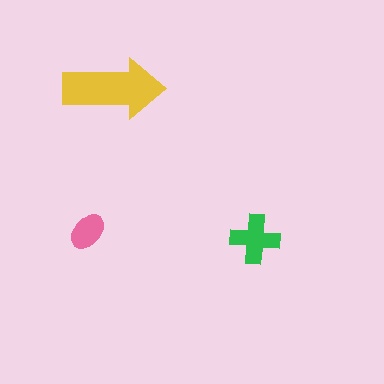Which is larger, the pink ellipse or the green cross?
The green cross.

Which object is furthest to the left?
The pink ellipse is leftmost.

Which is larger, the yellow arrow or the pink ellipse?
The yellow arrow.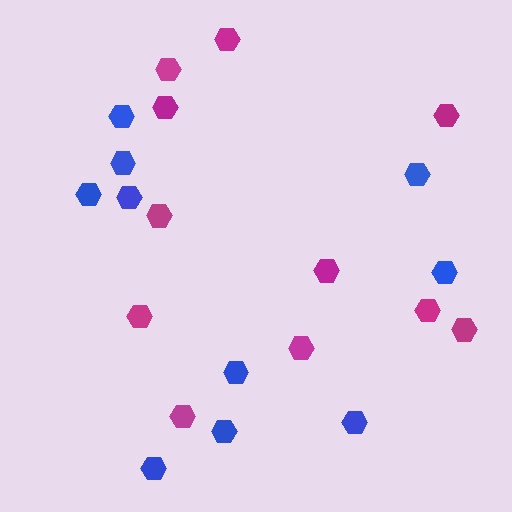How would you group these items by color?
There are 2 groups: one group of magenta hexagons (11) and one group of blue hexagons (10).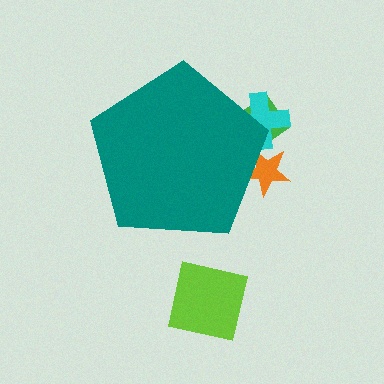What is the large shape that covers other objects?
A teal pentagon.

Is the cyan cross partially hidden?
Yes, the cyan cross is partially hidden behind the teal pentagon.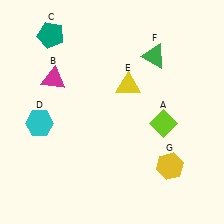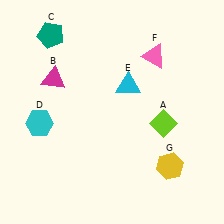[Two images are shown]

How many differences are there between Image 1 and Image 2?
There are 2 differences between the two images.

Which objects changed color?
E changed from yellow to cyan. F changed from green to pink.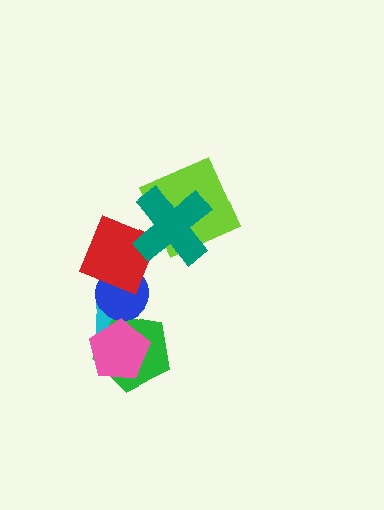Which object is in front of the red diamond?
The teal cross is in front of the red diamond.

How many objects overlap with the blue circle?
3 objects overlap with the blue circle.